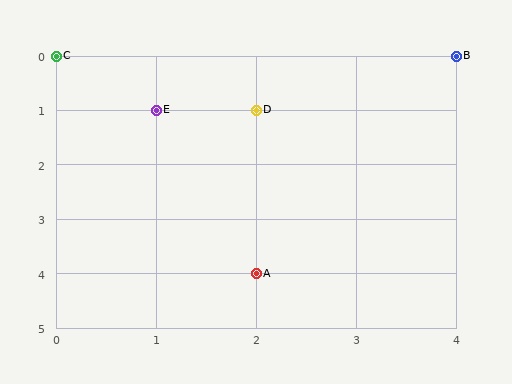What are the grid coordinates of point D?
Point D is at grid coordinates (2, 1).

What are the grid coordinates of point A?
Point A is at grid coordinates (2, 4).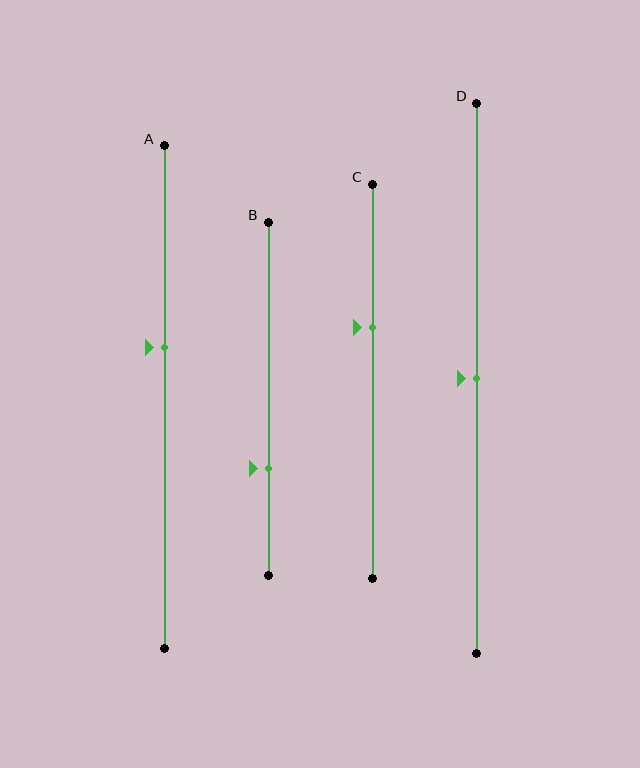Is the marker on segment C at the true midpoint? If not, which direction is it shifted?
No, the marker on segment C is shifted upward by about 14% of the segment length.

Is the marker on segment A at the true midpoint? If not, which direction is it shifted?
No, the marker on segment A is shifted upward by about 10% of the segment length.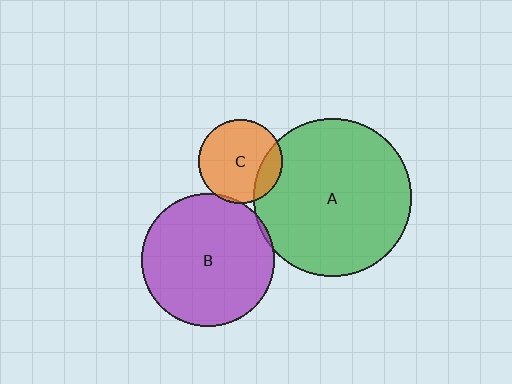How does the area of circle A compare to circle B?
Approximately 1.4 times.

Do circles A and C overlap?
Yes.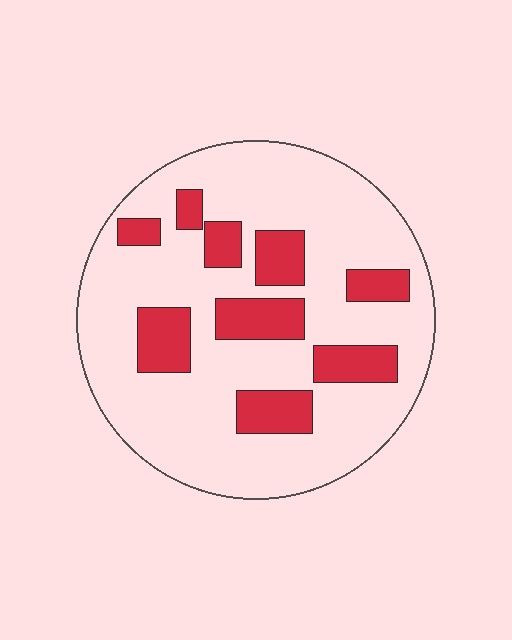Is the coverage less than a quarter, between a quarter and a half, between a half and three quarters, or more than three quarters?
Less than a quarter.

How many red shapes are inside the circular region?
9.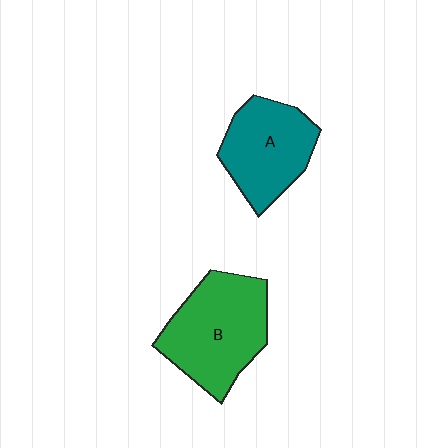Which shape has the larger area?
Shape B (green).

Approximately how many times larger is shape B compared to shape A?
Approximately 1.2 times.